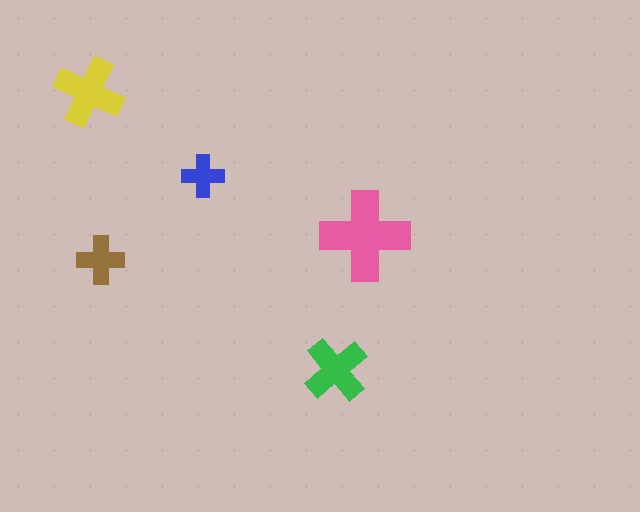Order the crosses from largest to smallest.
the pink one, the yellow one, the green one, the brown one, the blue one.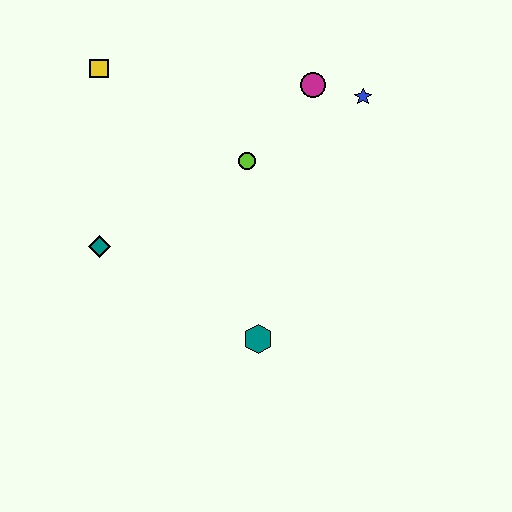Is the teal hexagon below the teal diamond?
Yes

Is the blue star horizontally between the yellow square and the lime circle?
No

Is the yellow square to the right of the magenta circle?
No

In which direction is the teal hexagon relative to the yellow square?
The teal hexagon is below the yellow square.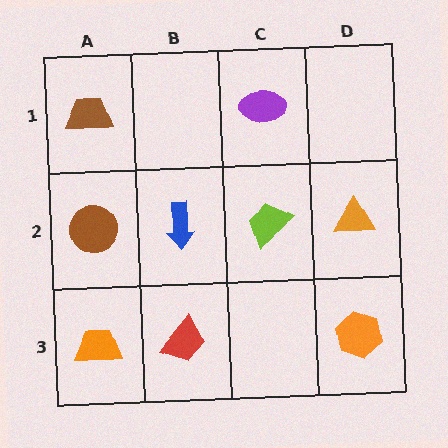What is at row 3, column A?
An orange trapezoid.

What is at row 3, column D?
An orange hexagon.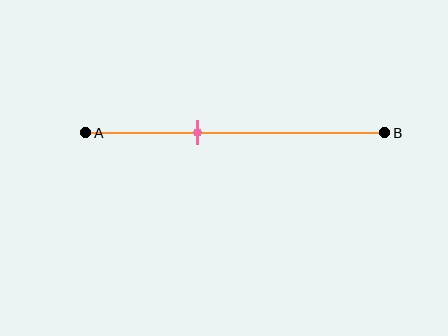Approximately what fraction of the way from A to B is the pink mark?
The pink mark is approximately 35% of the way from A to B.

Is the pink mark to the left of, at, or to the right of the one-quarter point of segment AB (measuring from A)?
The pink mark is to the right of the one-quarter point of segment AB.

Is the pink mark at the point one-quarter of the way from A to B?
No, the mark is at about 35% from A, not at the 25% one-quarter point.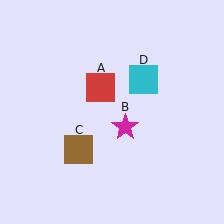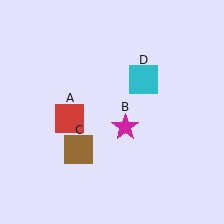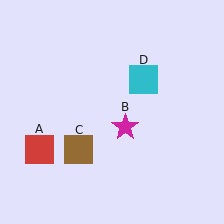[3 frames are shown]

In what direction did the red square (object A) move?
The red square (object A) moved down and to the left.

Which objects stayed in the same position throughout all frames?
Magenta star (object B) and brown square (object C) and cyan square (object D) remained stationary.